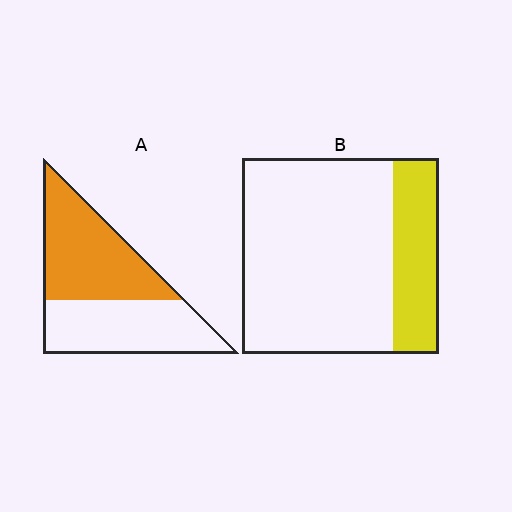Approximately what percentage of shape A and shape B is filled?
A is approximately 55% and B is approximately 25%.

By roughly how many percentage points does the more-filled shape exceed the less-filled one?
By roughly 30 percentage points (A over B).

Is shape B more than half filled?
No.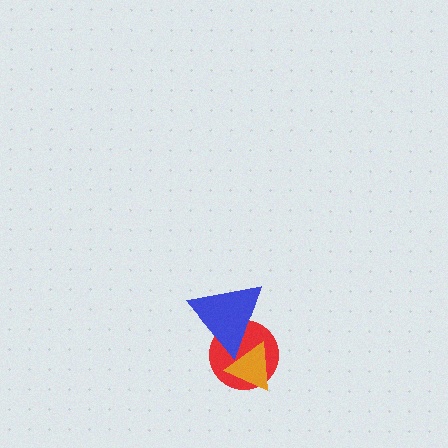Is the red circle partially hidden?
Yes, it is partially covered by another shape.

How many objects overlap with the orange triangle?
2 objects overlap with the orange triangle.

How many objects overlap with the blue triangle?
2 objects overlap with the blue triangle.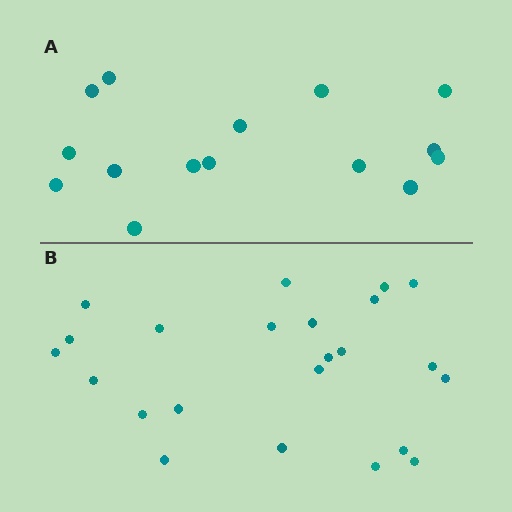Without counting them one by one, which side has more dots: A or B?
Region B (the bottom region) has more dots.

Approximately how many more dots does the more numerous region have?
Region B has roughly 8 or so more dots than region A.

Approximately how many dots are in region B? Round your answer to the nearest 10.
About 20 dots. (The exact count is 23, which rounds to 20.)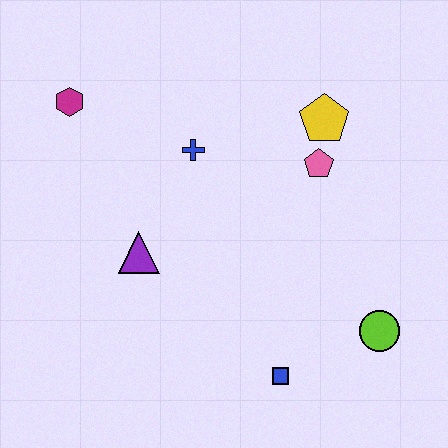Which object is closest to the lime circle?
The blue square is closest to the lime circle.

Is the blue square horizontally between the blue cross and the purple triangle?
No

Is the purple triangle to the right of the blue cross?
No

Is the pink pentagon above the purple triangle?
Yes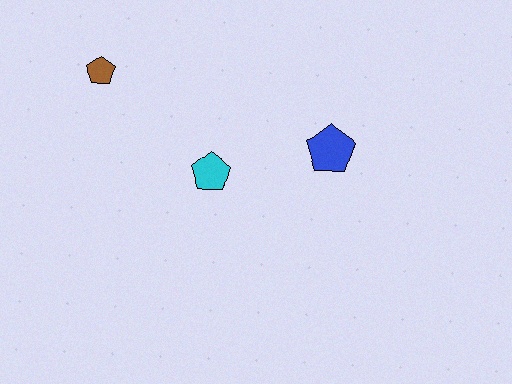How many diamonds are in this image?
There are no diamonds.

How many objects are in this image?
There are 3 objects.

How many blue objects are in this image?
There is 1 blue object.